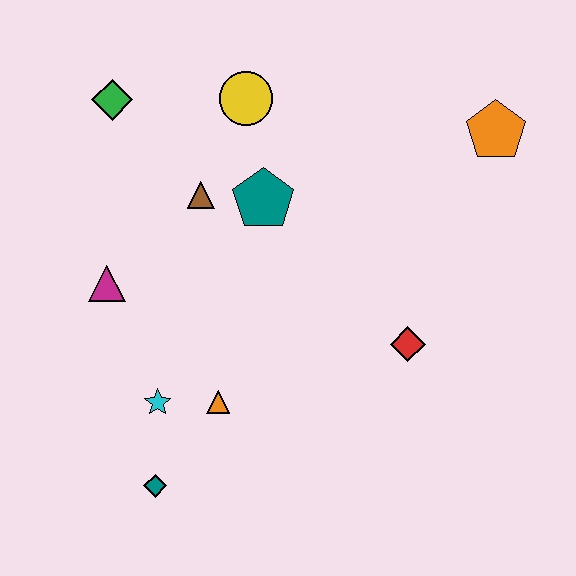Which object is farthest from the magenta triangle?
The orange pentagon is farthest from the magenta triangle.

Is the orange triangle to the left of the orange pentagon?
Yes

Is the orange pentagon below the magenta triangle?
No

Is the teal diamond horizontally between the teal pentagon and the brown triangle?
No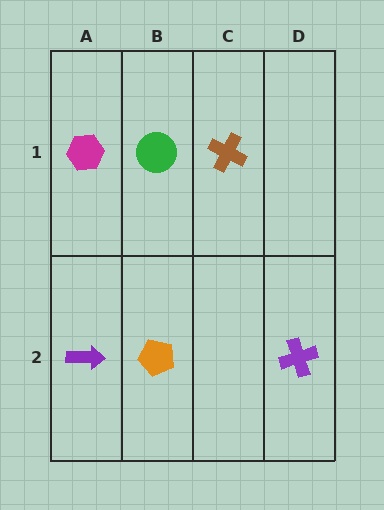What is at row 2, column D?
A purple cross.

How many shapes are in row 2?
3 shapes.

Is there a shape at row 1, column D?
No, that cell is empty.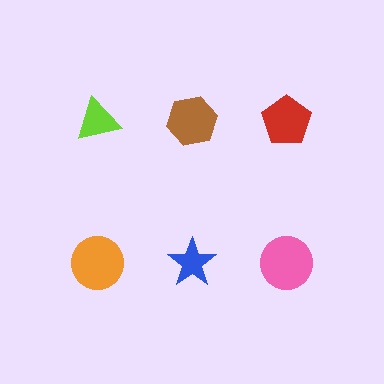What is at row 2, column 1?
An orange circle.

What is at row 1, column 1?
A lime triangle.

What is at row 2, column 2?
A blue star.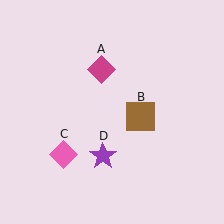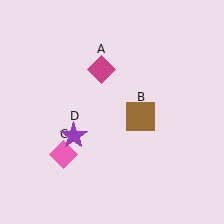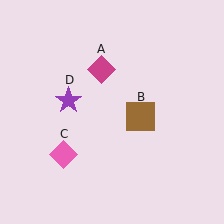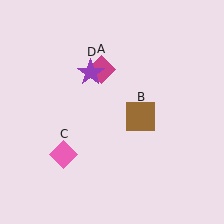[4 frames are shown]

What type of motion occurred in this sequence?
The purple star (object D) rotated clockwise around the center of the scene.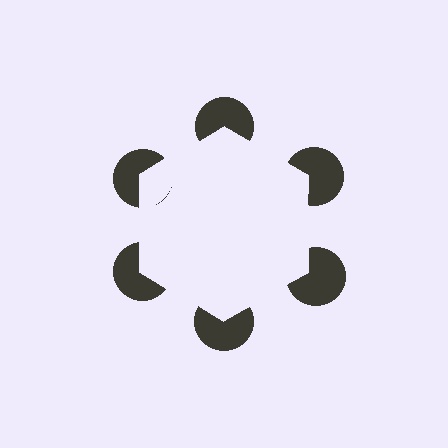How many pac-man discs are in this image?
There are 6 — one at each vertex of the illusory hexagon.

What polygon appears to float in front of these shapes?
An illusory hexagon — its edges are inferred from the aligned wedge cuts in the pac-man discs, not physically drawn.